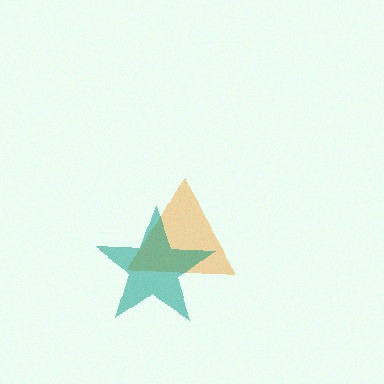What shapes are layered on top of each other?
The layered shapes are: an orange triangle, a teal star.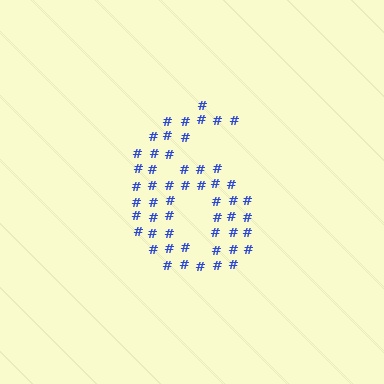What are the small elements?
The small elements are hash symbols.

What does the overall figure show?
The overall figure shows the digit 6.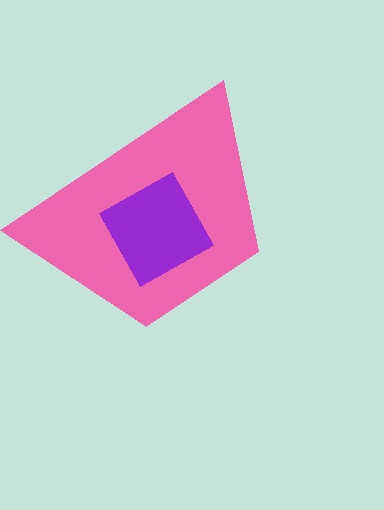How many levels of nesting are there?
2.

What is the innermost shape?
The purple diamond.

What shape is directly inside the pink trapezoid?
The purple diamond.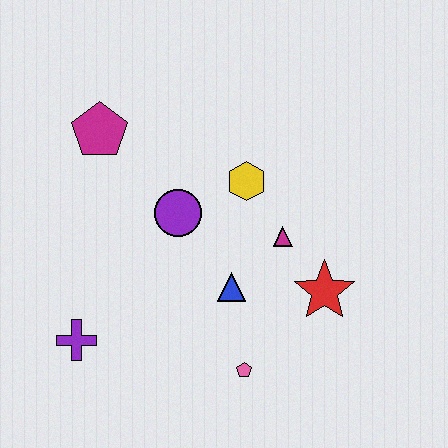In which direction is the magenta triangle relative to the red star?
The magenta triangle is above the red star.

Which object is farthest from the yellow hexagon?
The purple cross is farthest from the yellow hexagon.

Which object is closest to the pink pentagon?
The blue triangle is closest to the pink pentagon.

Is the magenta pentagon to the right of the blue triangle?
No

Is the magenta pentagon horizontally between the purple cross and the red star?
Yes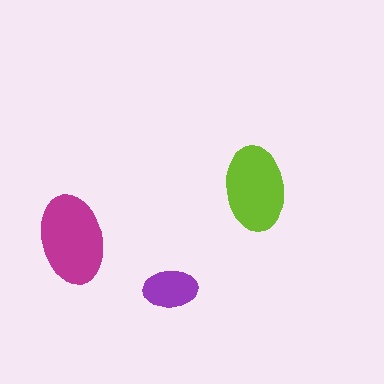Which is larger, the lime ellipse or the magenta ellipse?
The magenta one.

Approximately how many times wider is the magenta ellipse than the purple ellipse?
About 1.5 times wider.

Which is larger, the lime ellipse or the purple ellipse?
The lime one.